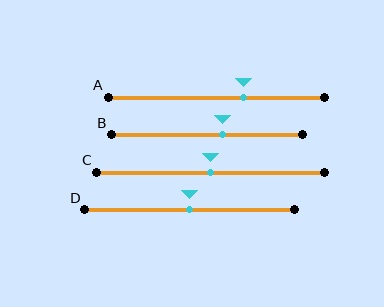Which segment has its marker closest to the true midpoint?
Segment C has its marker closest to the true midpoint.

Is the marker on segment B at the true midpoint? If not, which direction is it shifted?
No, the marker on segment B is shifted to the right by about 8% of the segment length.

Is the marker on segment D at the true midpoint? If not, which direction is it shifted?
Yes, the marker on segment D is at the true midpoint.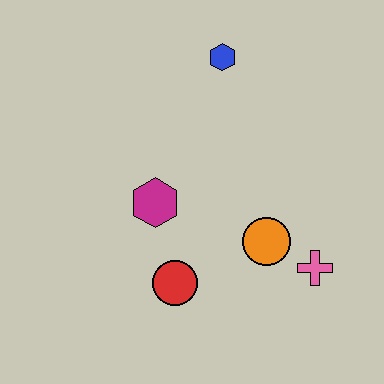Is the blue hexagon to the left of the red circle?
No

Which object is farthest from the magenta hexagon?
The pink cross is farthest from the magenta hexagon.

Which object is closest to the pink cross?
The orange circle is closest to the pink cross.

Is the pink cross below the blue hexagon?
Yes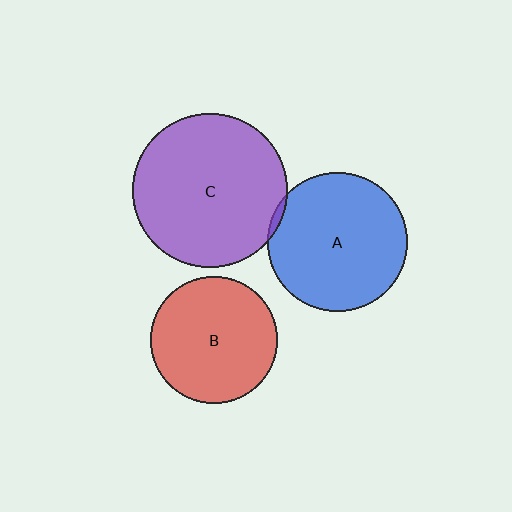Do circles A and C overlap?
Yes.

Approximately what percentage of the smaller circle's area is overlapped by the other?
Approximately 5%.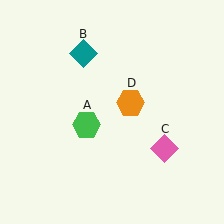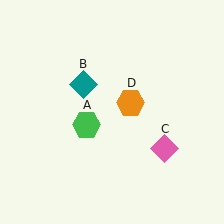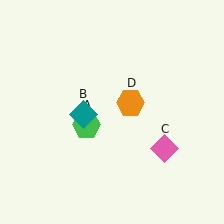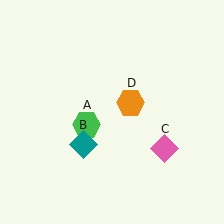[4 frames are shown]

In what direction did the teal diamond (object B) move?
The teal diamond (object B) moved down.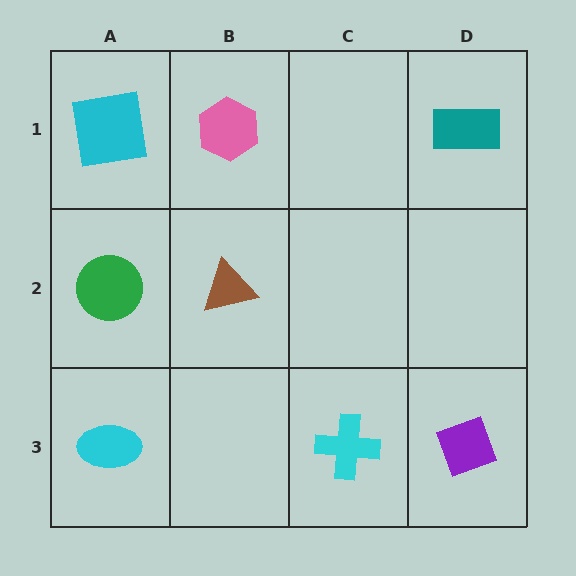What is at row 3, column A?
A cyan ellipse.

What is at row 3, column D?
A purple diamond.